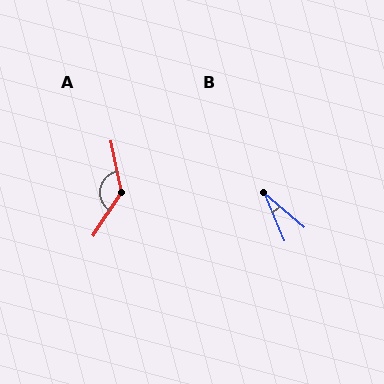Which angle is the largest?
A, at approximately 136 degrees.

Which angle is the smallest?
B, at approximately 26 degrees.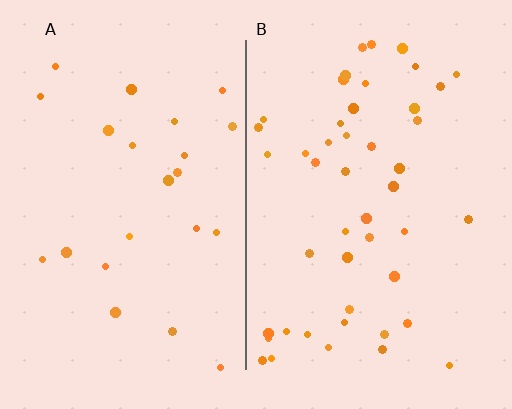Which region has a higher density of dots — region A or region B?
B (the right).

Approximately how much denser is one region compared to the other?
Approximately 2.0× — region B over region A.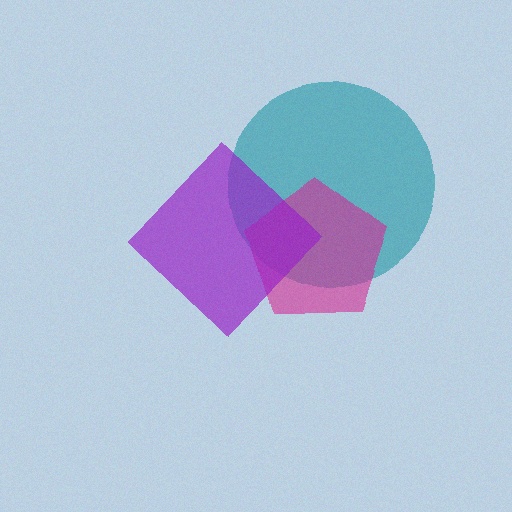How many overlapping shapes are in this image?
There are 3 overlapping shapes in the image.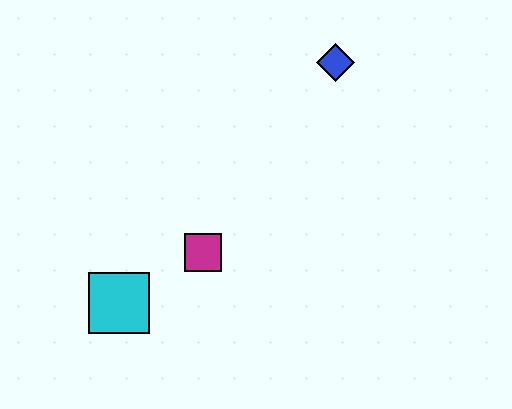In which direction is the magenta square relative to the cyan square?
The magenta square is to the right of the cyan square.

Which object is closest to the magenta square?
The cyan square is closest to the magenta square.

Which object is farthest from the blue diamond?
The cyan square is farthest from the blue diamond.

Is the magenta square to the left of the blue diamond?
Yes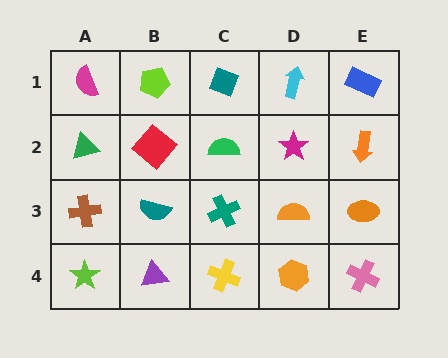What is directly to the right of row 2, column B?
A green semicircle.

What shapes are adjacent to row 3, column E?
An orange arrow (row 2, column E), a pink cross (row 4, column E), an orange semicircle (row 3, column D).